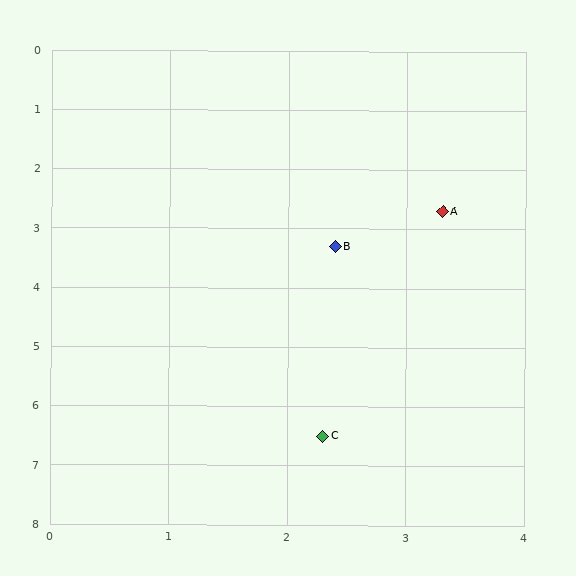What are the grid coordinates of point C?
Point C is at approximately (2.3, 6.5).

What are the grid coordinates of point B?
Point B is at approximately (2.4, 3.3).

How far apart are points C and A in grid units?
Points C and A are about 3.9 grid units apart.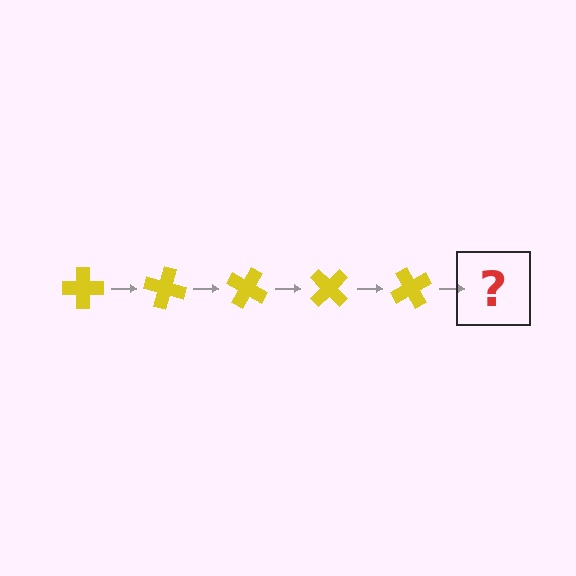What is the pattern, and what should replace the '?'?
The pattern is that the cross rotates 15 degrees each step. The '?' should be a yellow cross rotated 75 degrees.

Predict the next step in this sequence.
The next step is a yellow cross rotated 75 degrees.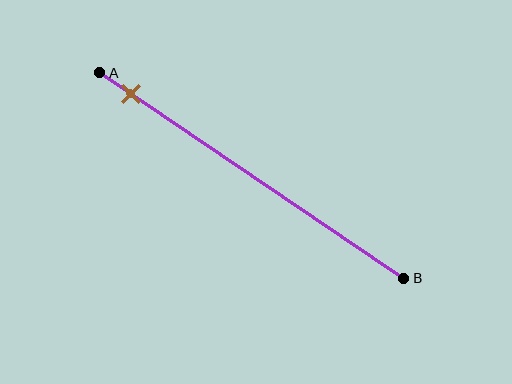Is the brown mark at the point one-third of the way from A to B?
No, the mark is at about 10% from A, not at the 33% one-third point.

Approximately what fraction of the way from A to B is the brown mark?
The brown mark is approximately 10% of the way from A to B.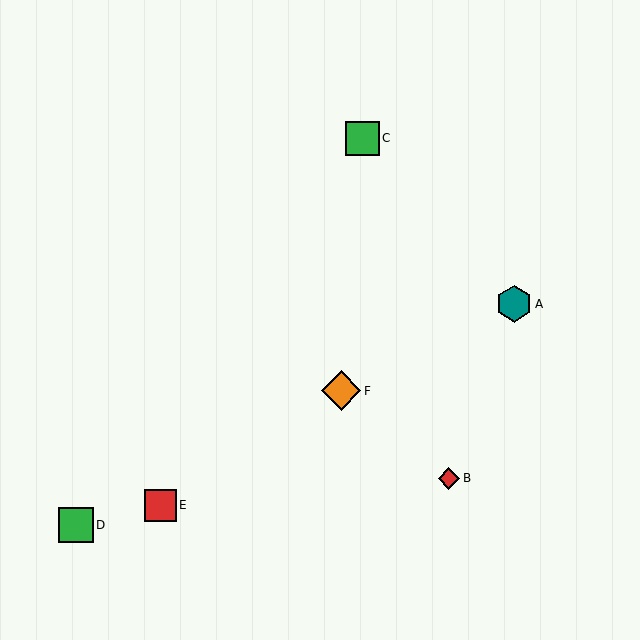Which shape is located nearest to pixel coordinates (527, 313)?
The teal hexagon (labeled A) at (514, 304) is nearest to that location.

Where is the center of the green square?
The center of the green square is at (76, 525).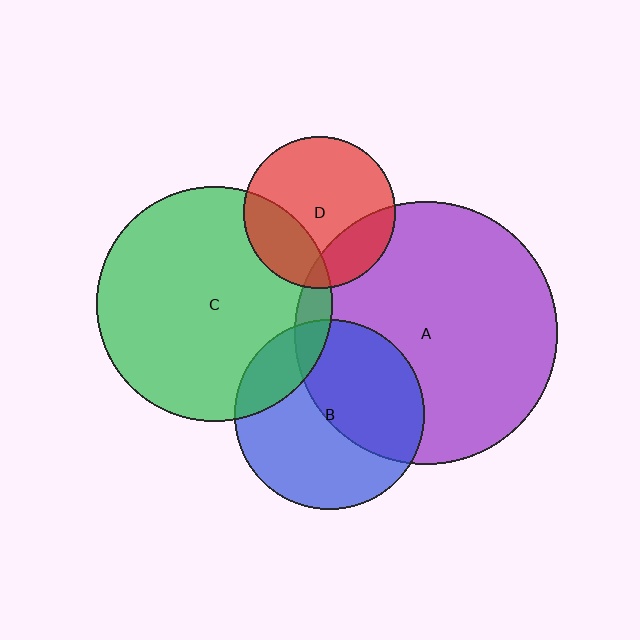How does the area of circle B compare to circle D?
Approximately 1.6 times.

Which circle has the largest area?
Circle A (purple).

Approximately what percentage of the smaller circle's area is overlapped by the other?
Approximately 20%.